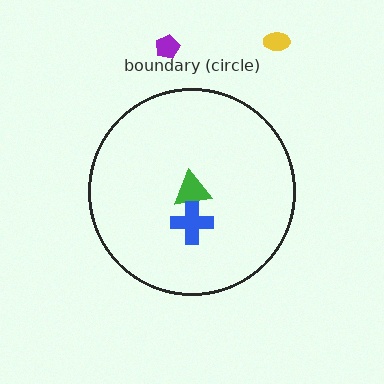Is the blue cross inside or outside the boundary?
Inside.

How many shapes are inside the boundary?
2 inside, 2 outside.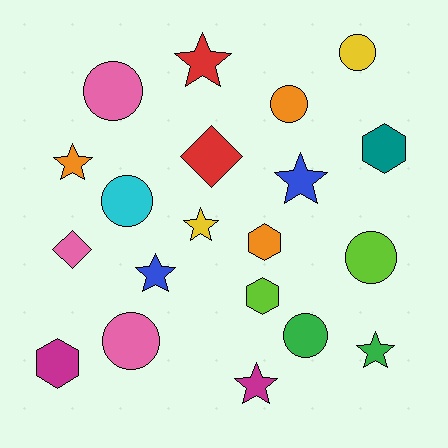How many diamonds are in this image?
There are 2 diamonds.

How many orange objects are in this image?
There are 3 orange objects.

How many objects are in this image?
There are 20 objects.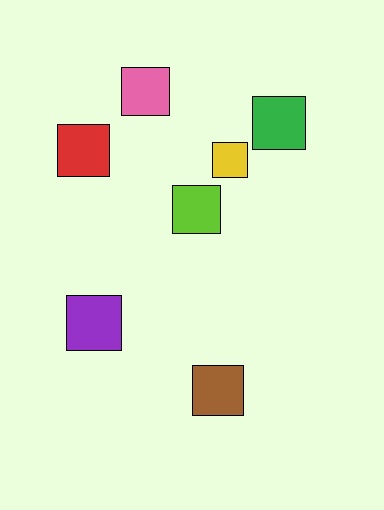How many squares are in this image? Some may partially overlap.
There are 7 squares.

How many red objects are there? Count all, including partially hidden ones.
There is 1 red object.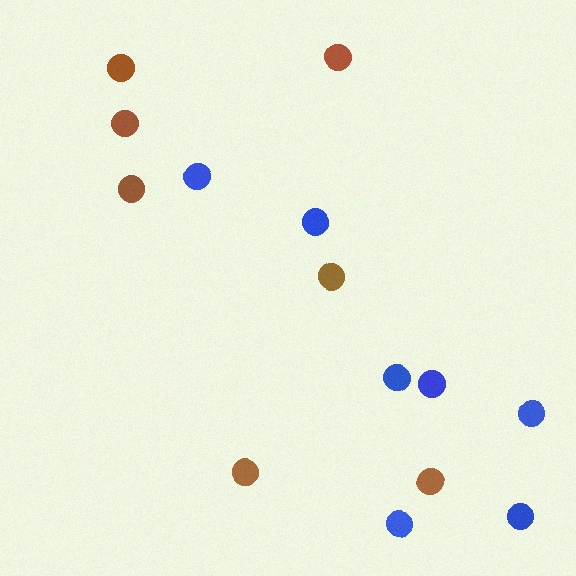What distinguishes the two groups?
There are 2 groups: one group of blue circles (7) and one group of brown circles (7).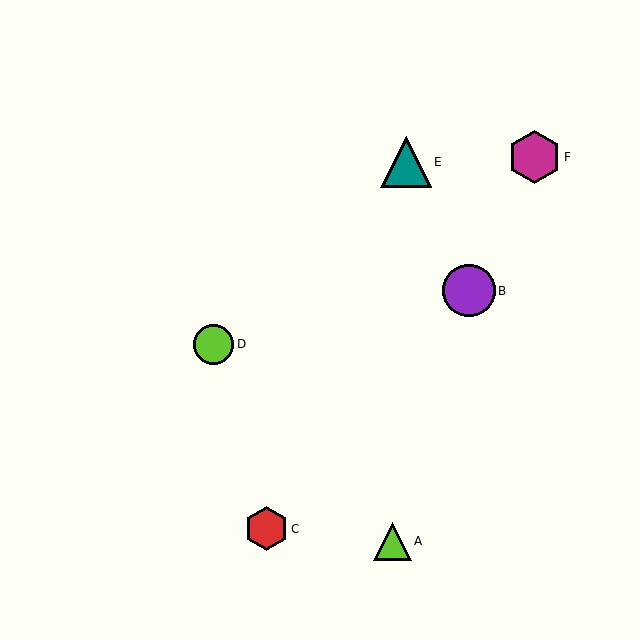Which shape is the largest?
The magenta hexagon (labeled F) is the largest.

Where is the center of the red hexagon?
The center of the red hexagon is at (266, 529).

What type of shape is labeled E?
Shape E is a teal triangle.